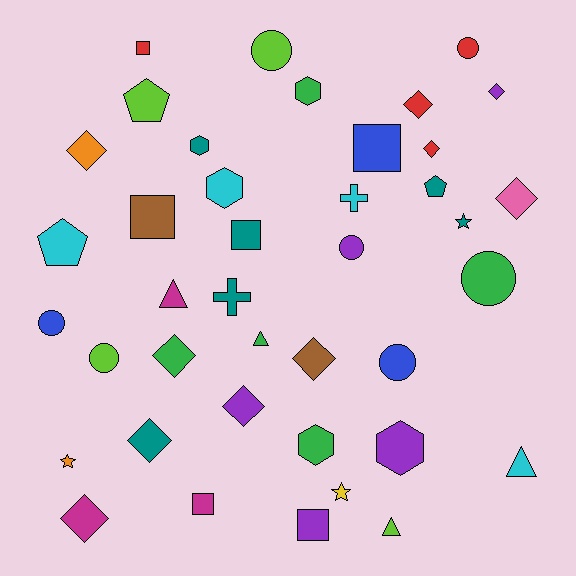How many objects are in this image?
There are 40 objects.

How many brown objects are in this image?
There are 2 brown objects.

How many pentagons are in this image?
There are 3 pentagons.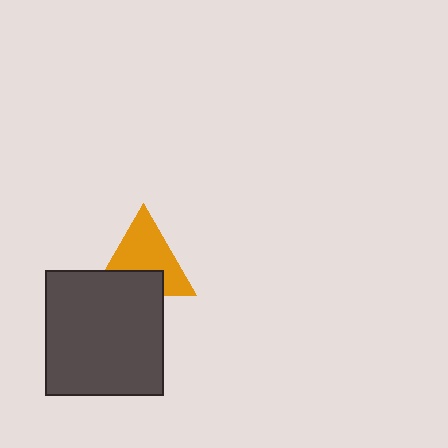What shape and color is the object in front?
The object in front is a dark gray rectangle.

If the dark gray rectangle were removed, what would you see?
You would see the complete orange triangle.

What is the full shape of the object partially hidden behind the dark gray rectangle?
The partially hidden object is an orange triangle.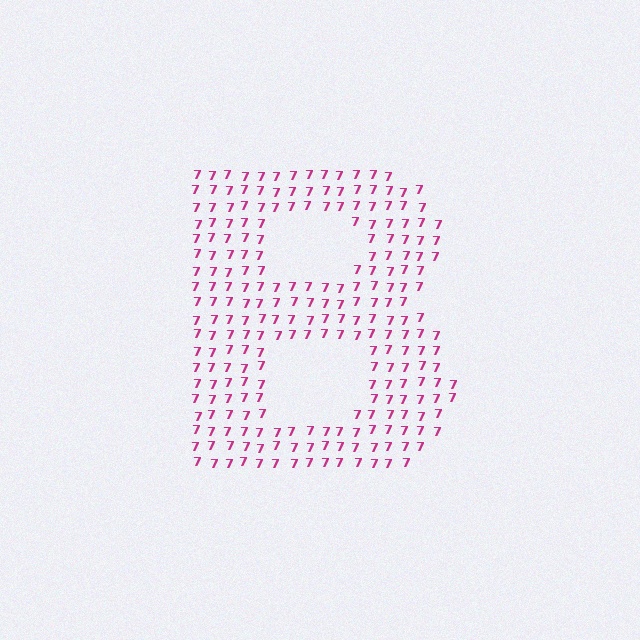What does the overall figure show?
The overall figure shows the letter B.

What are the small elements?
The small elements are digit 7's.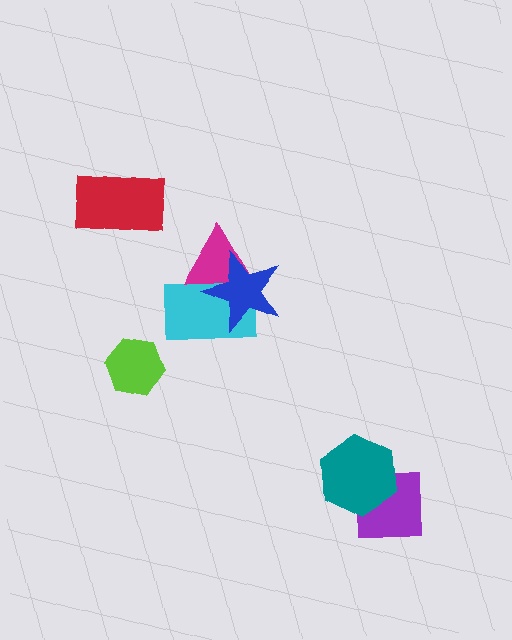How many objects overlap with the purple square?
1 object overlaps with the purple square.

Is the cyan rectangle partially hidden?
Yes, it is partially covered by another shape.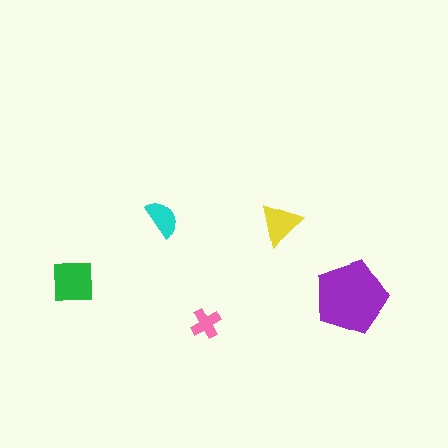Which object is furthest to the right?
The purple pentagon is rightmost.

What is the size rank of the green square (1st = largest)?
2nd.